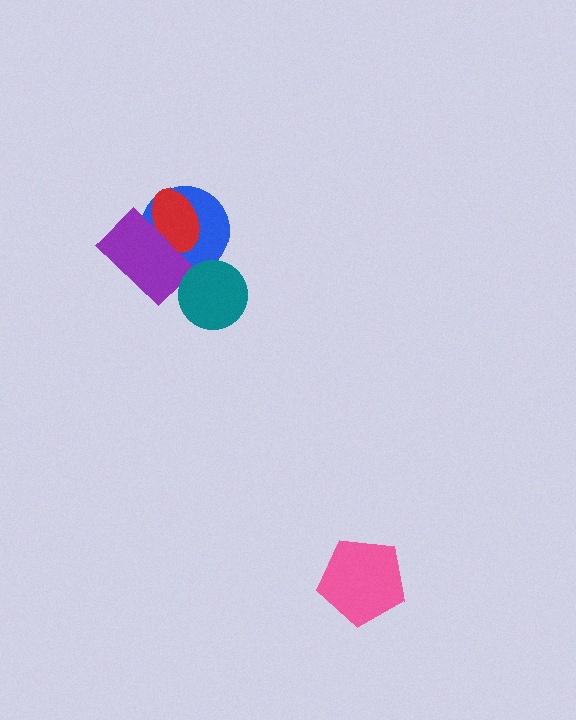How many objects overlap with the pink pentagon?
0 objects overlap with the pink pentagon.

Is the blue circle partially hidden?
Yes, it is partially covered by another shape.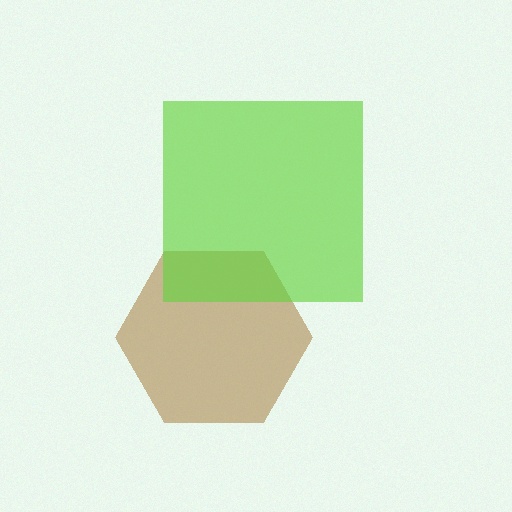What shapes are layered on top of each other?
The layered shapes are: a brown hexagon, a lime square.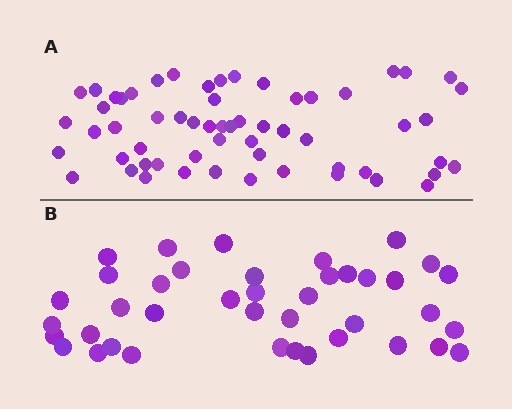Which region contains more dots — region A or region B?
Region A (the top region) has more dots.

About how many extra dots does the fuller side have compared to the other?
Region A has approximately 20 more dots than region B.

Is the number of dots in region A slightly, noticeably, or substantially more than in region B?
Region A has substantially more. The ratio is roughly 1.5 to 1.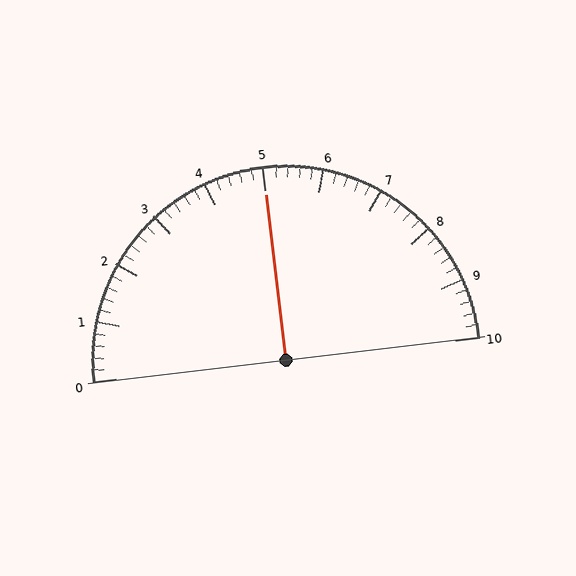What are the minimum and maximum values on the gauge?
The gauge ranges from 0 to 10.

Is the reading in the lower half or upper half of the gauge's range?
The reading is in the upper half of the range (0 to 10).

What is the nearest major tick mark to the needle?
The nearest major tick mark is 5.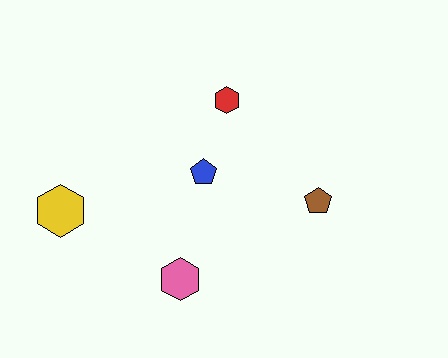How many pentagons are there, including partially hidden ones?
There are 2 pentagons.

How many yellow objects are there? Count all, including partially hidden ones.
There is 1 yellow object.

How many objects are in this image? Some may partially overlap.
There are 5 objects.